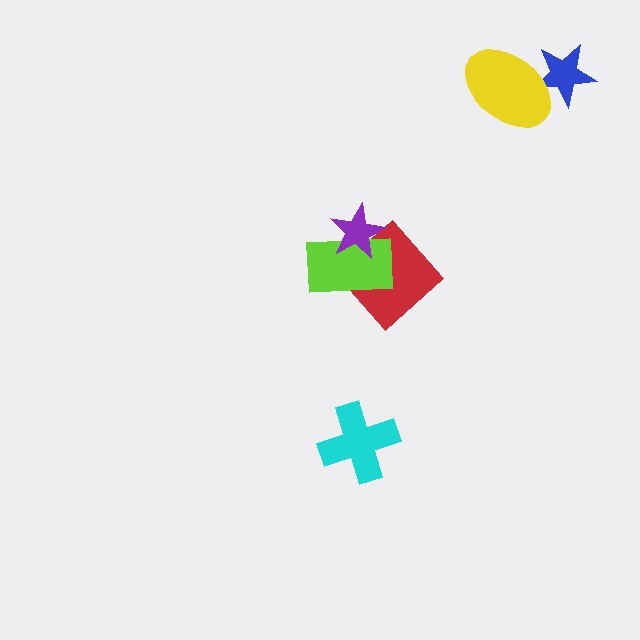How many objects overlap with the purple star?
2 objects overlap with the purple star.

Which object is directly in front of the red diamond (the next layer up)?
The lime rectangle is directly in front of the red diamond.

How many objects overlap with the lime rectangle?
2 objects overlap with the lime rectangle.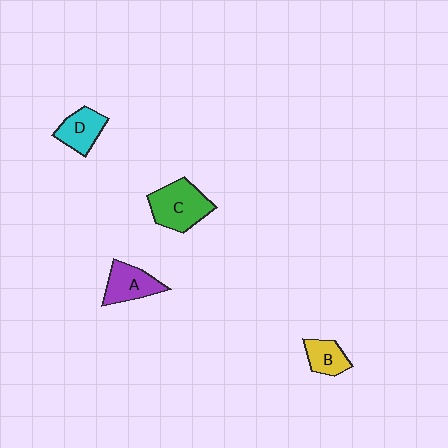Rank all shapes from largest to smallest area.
From largest to smallest: C (green), A (purple), D (cyan), B (yellow).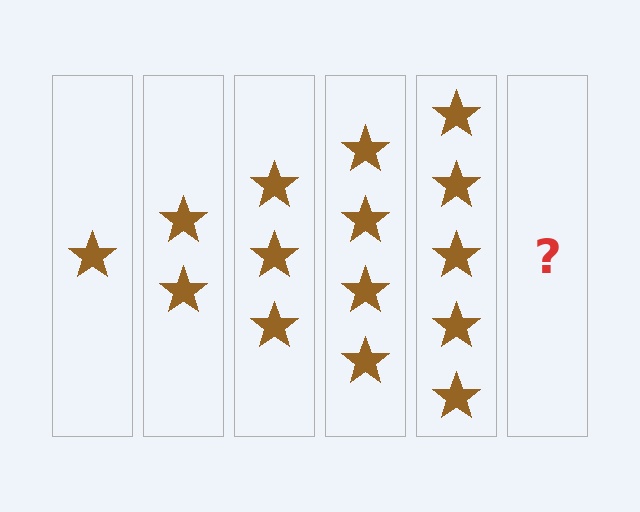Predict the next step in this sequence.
The next step is 6 stars.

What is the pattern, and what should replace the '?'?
The pattern is that each step adds one more star. The '?' should be 6 stars.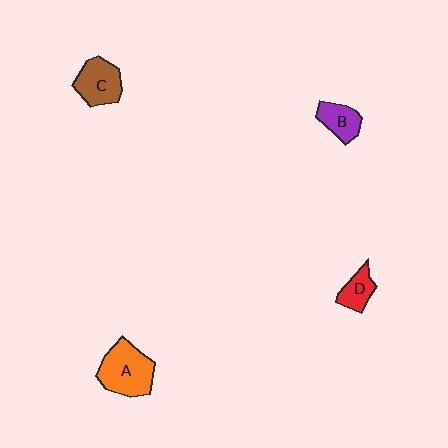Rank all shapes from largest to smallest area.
From largest to smallest: A (orange), C (brown), B (purple), D (red).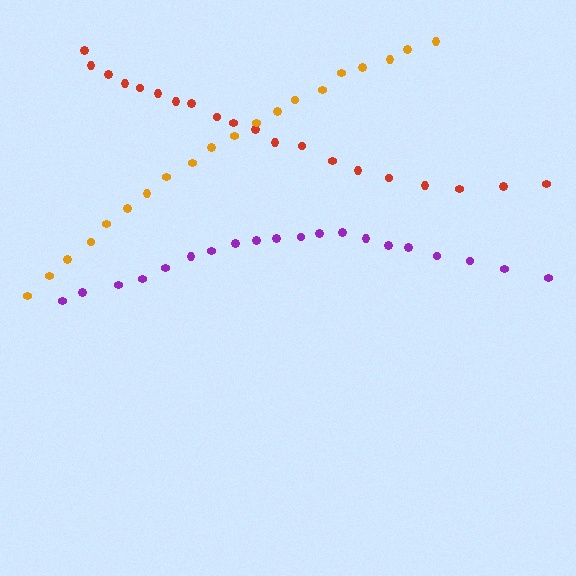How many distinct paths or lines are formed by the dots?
There are 3 distinct paths.